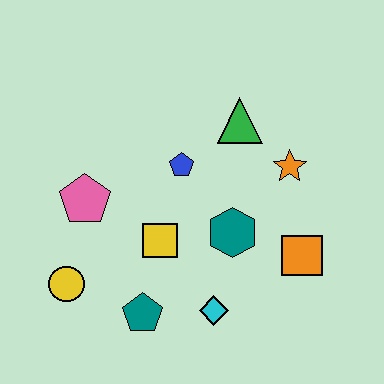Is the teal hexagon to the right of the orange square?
No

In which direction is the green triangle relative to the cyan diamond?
The green triangle is above the cyan diamond.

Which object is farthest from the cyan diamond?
The green triangle is farthest from the cyan diamond.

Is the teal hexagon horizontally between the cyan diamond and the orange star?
Yes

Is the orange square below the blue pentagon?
Yes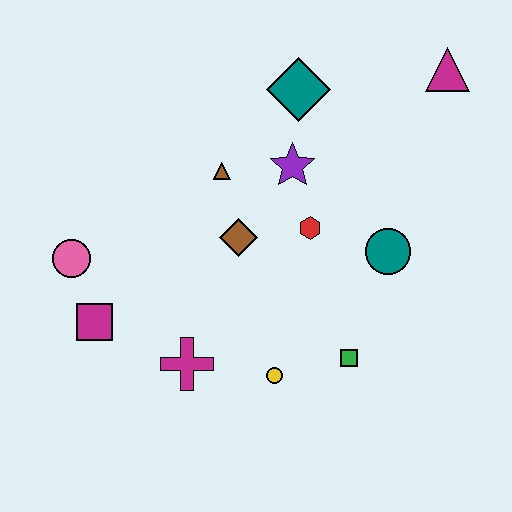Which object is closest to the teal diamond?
The purple star is closest to the teal diamond.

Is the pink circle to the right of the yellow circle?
No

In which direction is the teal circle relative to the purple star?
The teal circle is to the right of the purple star.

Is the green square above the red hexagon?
No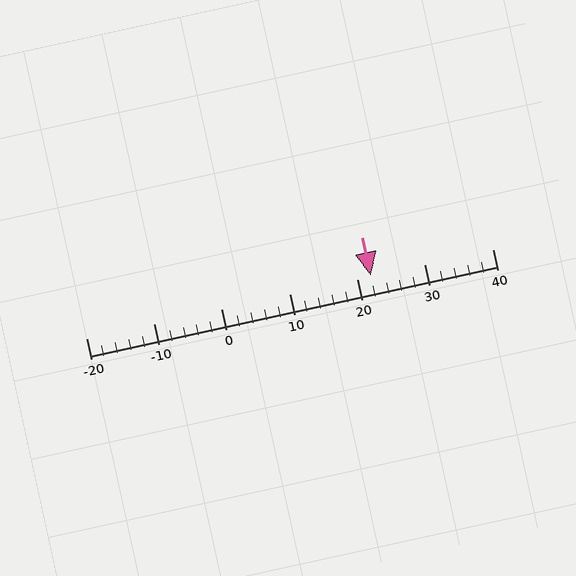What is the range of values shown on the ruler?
The ruler shows values from -20 to 40.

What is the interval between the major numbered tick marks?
The major tick marks are spaced 10 units apart.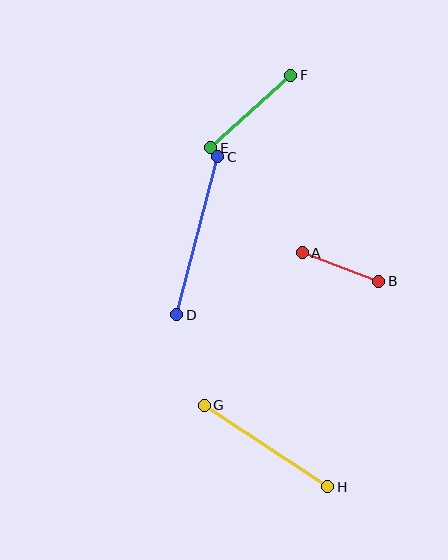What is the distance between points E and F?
The distance is approximately 108 pixels.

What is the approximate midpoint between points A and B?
The midpoint is at approximately (340, 267) pixels.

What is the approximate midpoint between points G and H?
The midpoint is at approximately (266, 446) pixels.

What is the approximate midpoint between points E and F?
The midpoint is at approximately (251, 112) pixels.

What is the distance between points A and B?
The distance is approximately 81 pixels.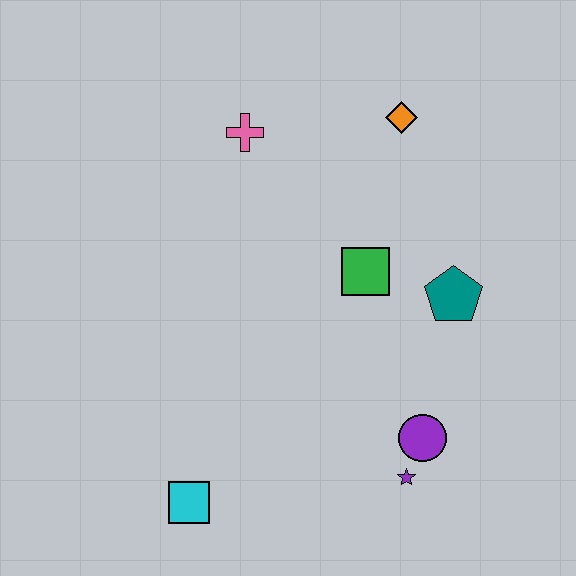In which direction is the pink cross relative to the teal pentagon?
The pink cross is to the left of the teal pentagon.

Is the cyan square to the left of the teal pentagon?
Yes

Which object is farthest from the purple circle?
The pink cross is farthest from the purple circle.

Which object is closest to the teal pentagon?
The green square is closest to the teal pentagon.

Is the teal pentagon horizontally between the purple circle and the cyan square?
No